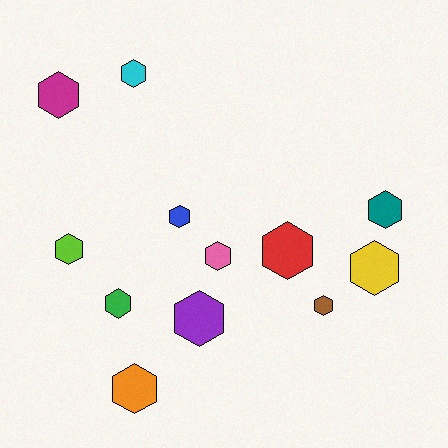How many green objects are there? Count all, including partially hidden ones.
There is 1 green object.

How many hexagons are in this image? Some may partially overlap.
There are 12 hexagons.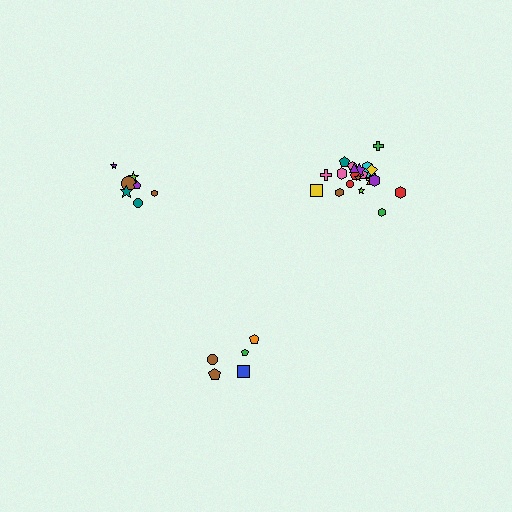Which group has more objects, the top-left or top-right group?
The top-right group.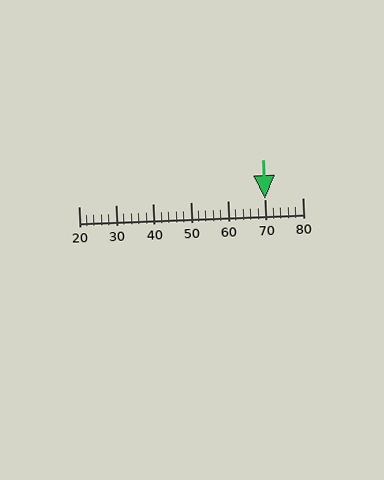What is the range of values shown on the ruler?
The ruler shows values from 20 to 80.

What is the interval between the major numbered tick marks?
The major tick marks are spaced 10 units apart.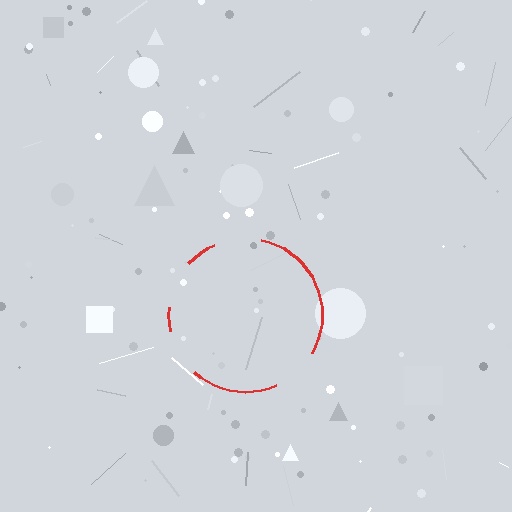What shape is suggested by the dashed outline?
The dashed outline suggests a circle.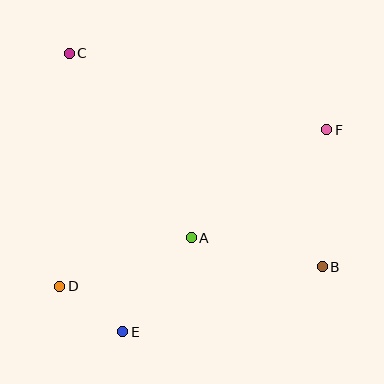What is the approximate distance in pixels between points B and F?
The distance between B and F is approximately 137 pixels.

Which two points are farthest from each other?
Points B and C are farthest from each other.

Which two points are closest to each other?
Points D and E are closest to each other.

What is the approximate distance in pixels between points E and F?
The distance between E and F is approximately 287 pixels.